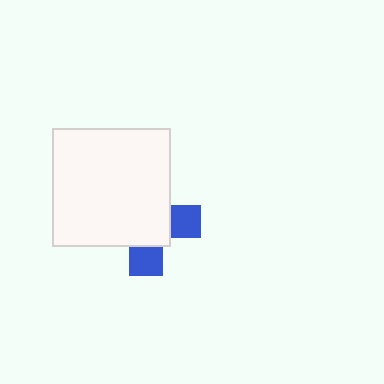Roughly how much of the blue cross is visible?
A small part of it is visible (roughly 31%).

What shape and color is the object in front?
The object in front is a white square.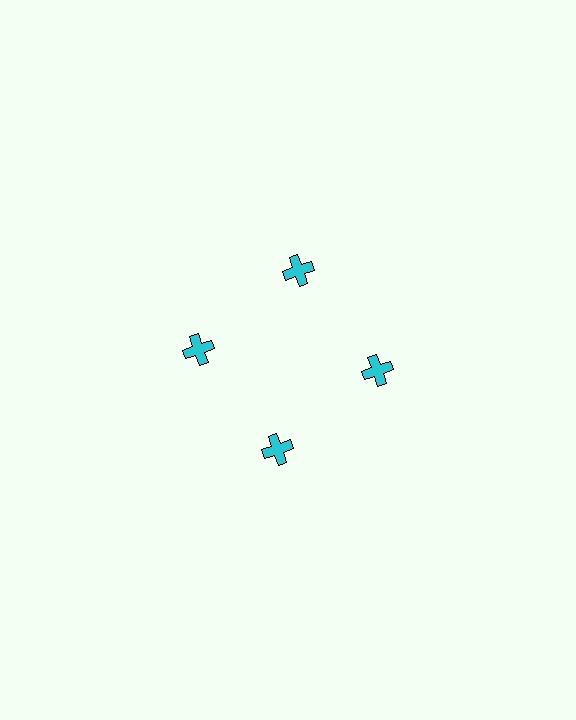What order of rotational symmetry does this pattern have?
This pattern has 4-fold rotational symmetry.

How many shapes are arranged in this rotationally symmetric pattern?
There are 4 shapes, arranged in 4 groups of 1.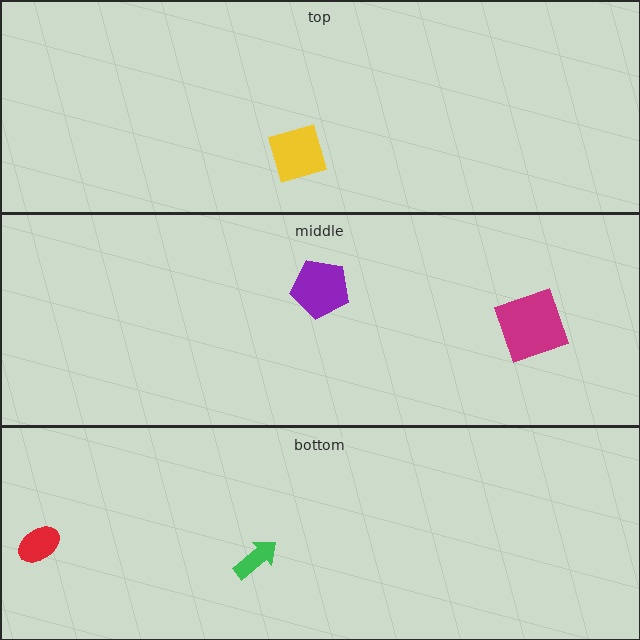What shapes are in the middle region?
The purple pentagon, the magenta square.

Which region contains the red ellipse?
The bottom region.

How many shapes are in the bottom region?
2.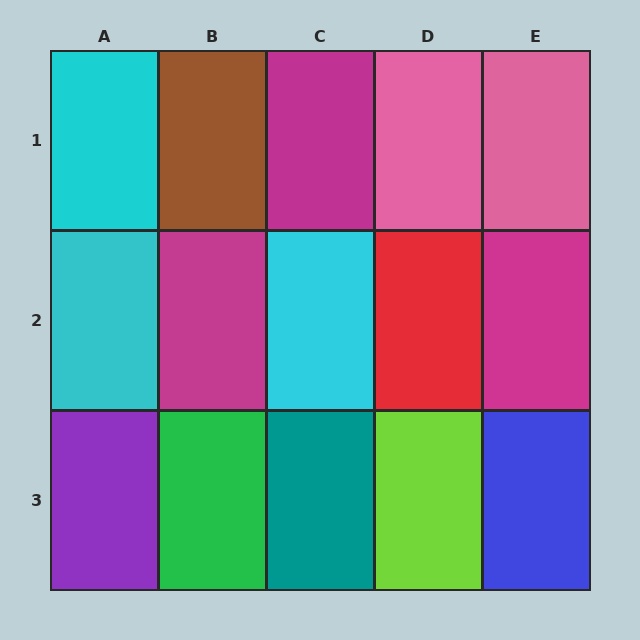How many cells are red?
1 cell is red.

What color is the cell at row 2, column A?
Cyan.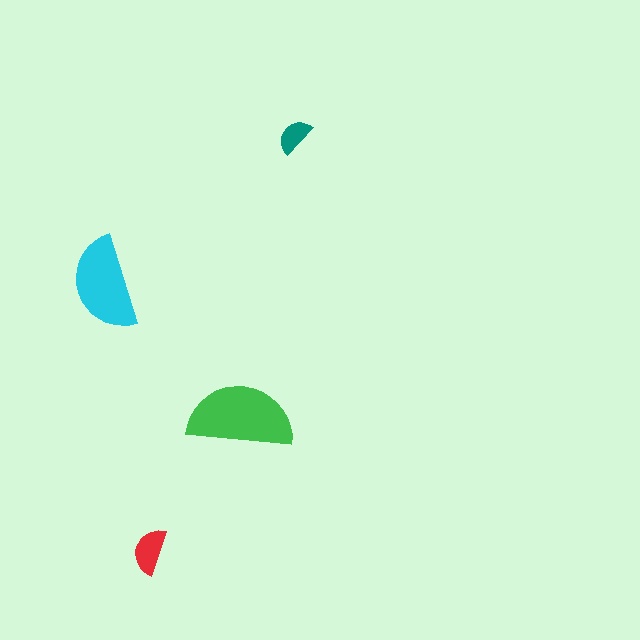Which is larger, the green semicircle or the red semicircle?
The green one.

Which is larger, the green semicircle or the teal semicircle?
The green one.